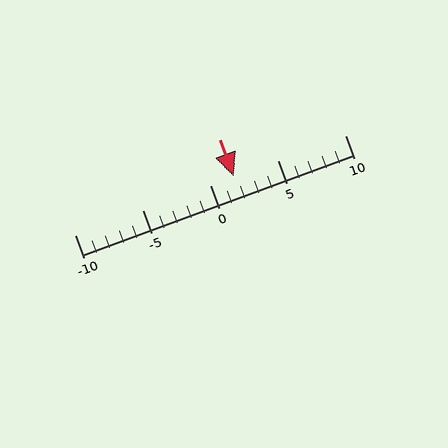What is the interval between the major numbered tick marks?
The major tick marks are spaced 5 units apart.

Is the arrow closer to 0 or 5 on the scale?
The arrow is closer to 0.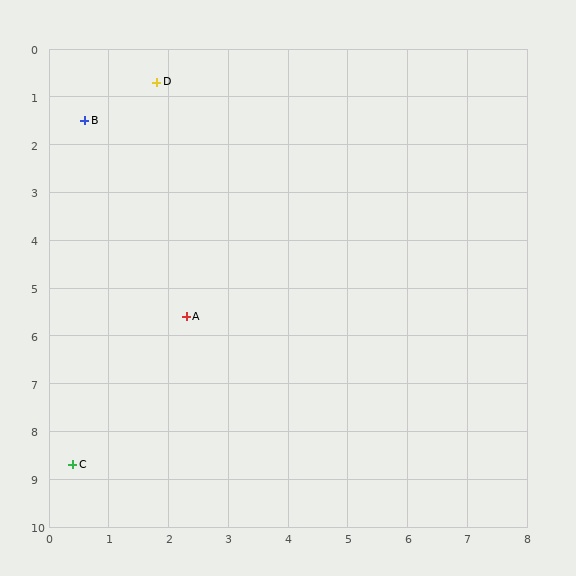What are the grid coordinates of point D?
Point D is at approximately (1.8, 0.7).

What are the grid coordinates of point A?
Point A is at approximately (2.3, 5.6).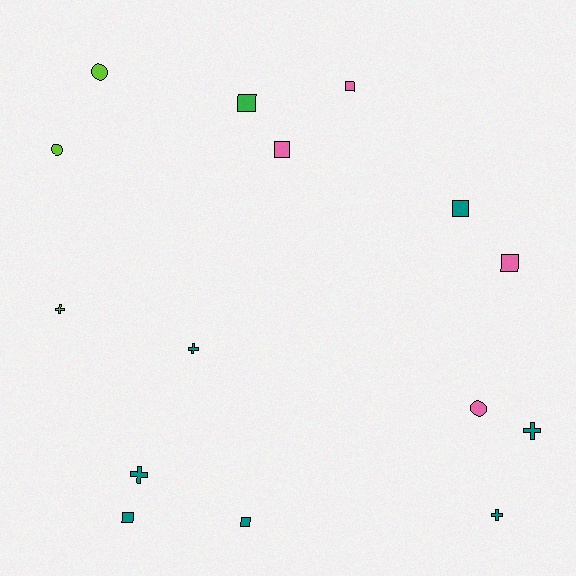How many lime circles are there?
There are 2 lime circles.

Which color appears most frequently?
Teal, with 7 objects.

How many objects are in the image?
There are 15 objects.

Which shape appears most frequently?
Square, with 7 objects.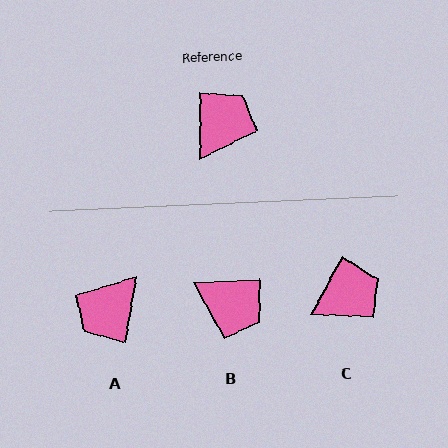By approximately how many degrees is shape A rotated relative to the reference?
Approximately 170 degrees counter-clockwise.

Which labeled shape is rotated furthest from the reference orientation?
A, about 170 degrees away.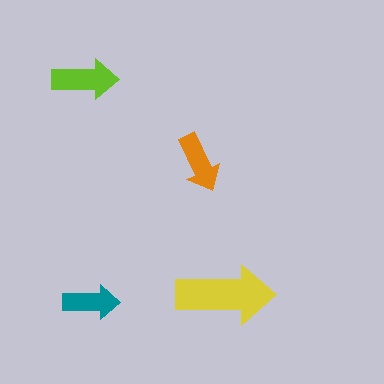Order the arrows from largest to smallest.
the yellow one, the lime one, the orange one, the teal one.